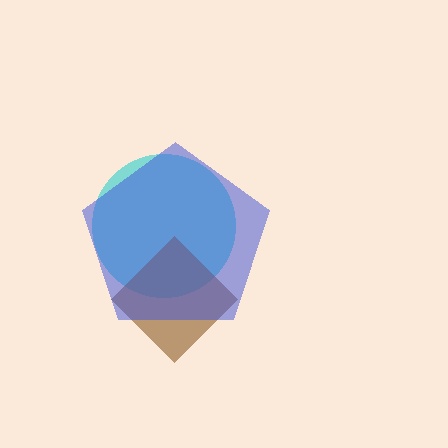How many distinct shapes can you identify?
There are 3 distinct shapes: a cyan circle, a brown diamond, a blue pentagon.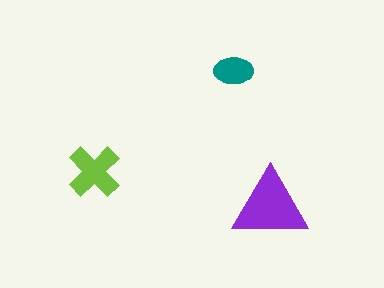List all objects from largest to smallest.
The purple triangle, the lime cross, the teal ellipse.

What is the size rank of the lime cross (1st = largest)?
2nd.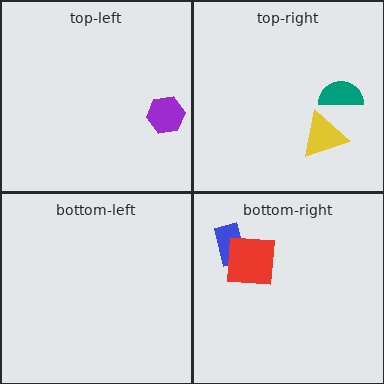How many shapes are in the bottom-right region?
2.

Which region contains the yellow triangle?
The top-right region.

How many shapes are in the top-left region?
1.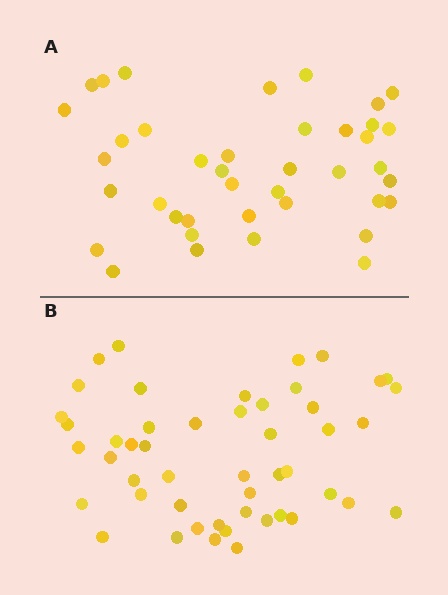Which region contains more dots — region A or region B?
Region B (the bottom region) has more dots.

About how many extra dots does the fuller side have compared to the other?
Region B has roughly 8 or so more dots than region A.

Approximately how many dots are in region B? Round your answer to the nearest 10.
About 50 dots. (The exact count is 49, which rounds to 50.)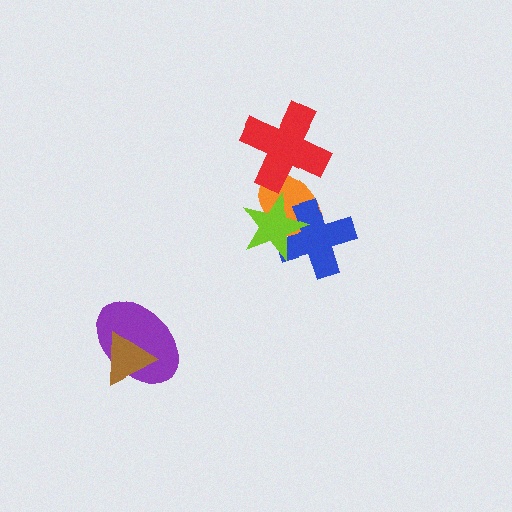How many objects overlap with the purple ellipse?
1 object overlaps with the purple ellipse.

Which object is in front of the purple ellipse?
The brown triangle is in front of the purple ellipse.